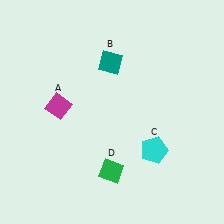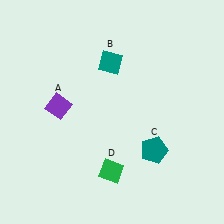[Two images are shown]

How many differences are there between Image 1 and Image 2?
There are 2 differences between the two images.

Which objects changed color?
A changed from magenta to purple. C changed from cyan to teal.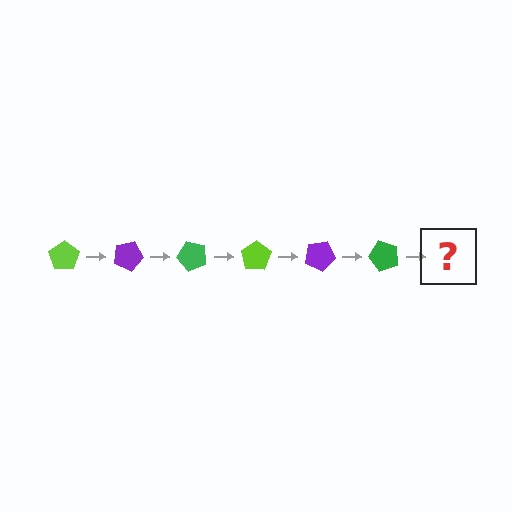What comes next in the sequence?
The next element should be a lime pentagon, rotated 150 degrees from the start.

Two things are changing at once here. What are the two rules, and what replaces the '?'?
The two rules are that it rotates 25 degrees each step and the color cycles through lime, purple, and green. The '?' should be a lime pentagon, rotated 150 degrees from the start.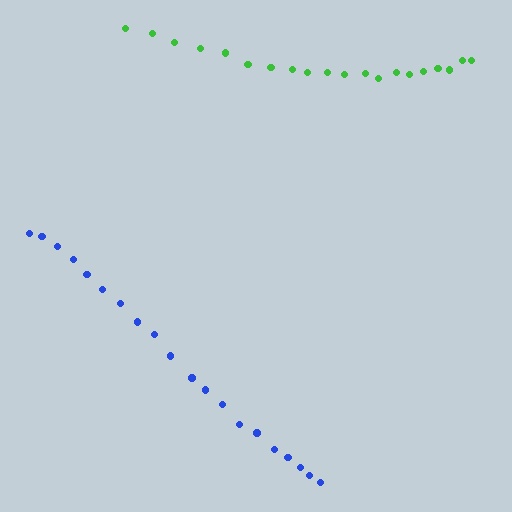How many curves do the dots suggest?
There are 2 distinct paths.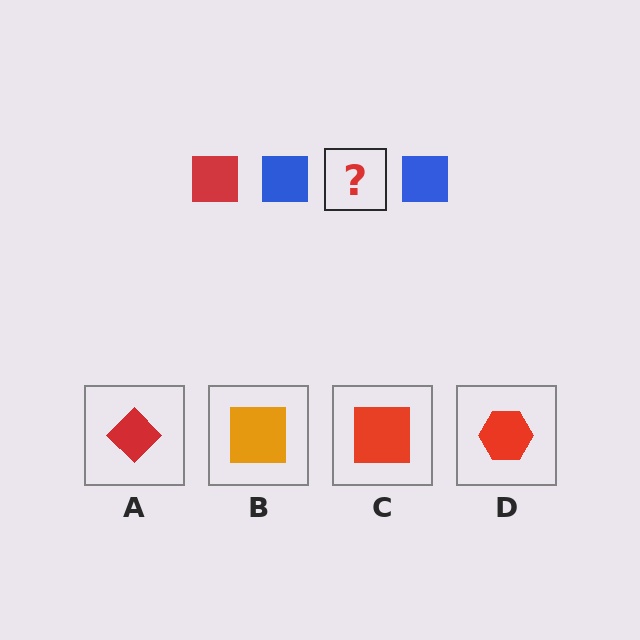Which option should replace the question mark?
Option C.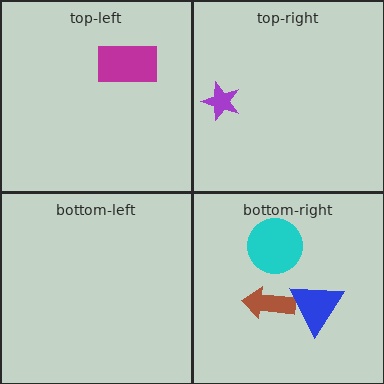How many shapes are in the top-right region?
1.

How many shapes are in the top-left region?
1.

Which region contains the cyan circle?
The bottom-right region.